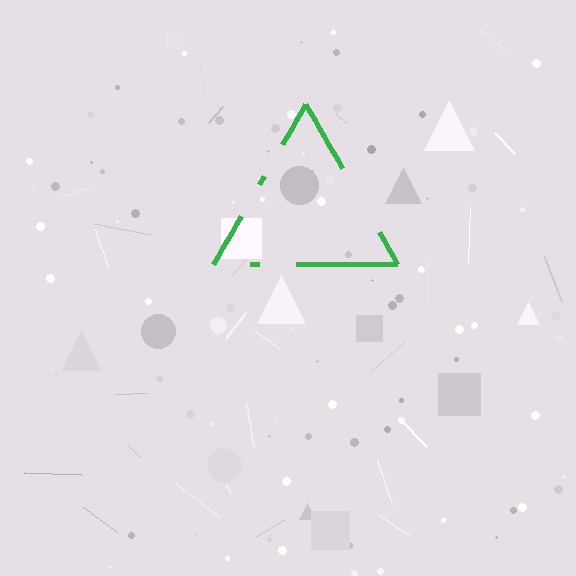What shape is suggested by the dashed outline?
The dashed outline suggests a triangle.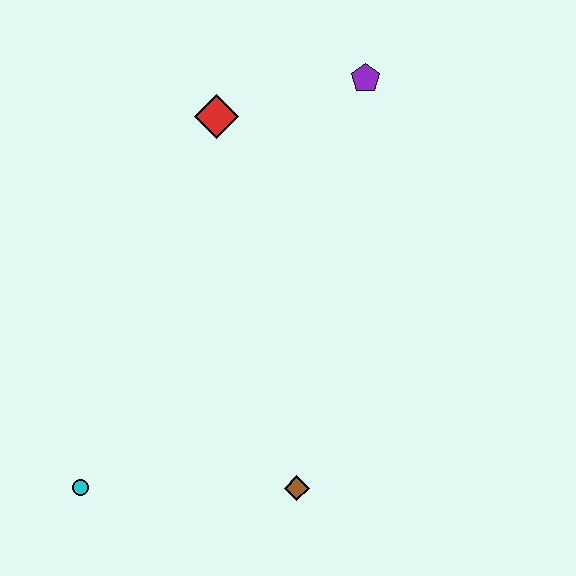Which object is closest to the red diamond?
The purple pentagon is closest to the red diamond.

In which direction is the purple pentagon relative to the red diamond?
The purple pentagon is to the right of the red diamond.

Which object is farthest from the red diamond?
The cyan circle is farthest from the red diamond.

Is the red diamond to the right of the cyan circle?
Yes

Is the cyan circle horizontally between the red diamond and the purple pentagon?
No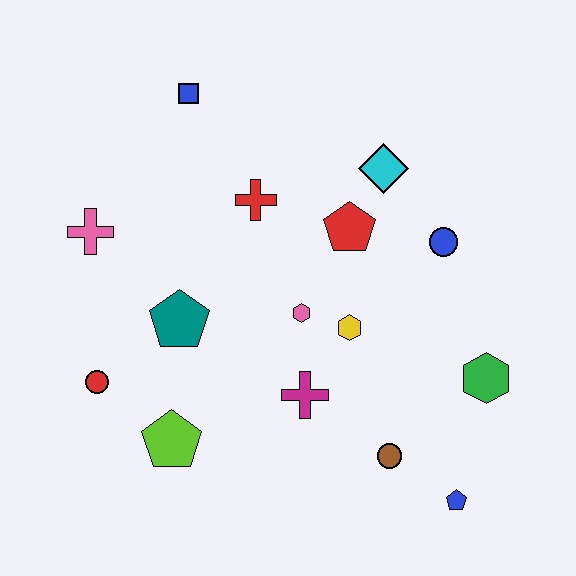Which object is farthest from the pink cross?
The blue pentagon is farthest from the pink cross.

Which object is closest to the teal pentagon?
The red circle is closest to the teal pentagon.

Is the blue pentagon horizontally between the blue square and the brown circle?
No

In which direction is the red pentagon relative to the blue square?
The red pentagon is to the right of the blue square.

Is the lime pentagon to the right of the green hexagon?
No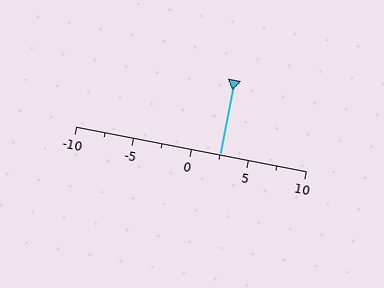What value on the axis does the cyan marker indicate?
The marker indicates approximately 2.5.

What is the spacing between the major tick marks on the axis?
The major ticks are spaced 5 apart.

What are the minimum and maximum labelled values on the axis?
The axis runs from -10 to 10.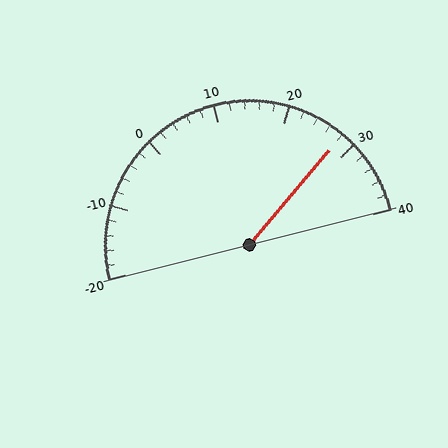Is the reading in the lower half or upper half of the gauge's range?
The reading is in the upper half of the range (-20 to 40).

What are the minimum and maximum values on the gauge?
The gauge ranges from -20 to 40.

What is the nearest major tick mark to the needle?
The nearest major tick mark is 30.